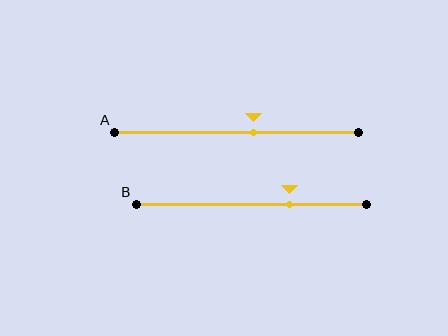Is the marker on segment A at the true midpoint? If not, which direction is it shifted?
No, the marker on segment A is shifted to the right by about 7% of the segment length.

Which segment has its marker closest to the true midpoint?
Segment A has its marker closest to the true midpoint.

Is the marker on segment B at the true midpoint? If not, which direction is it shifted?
No, the marker on segment B is shifted to the right by about 17% of the segment length.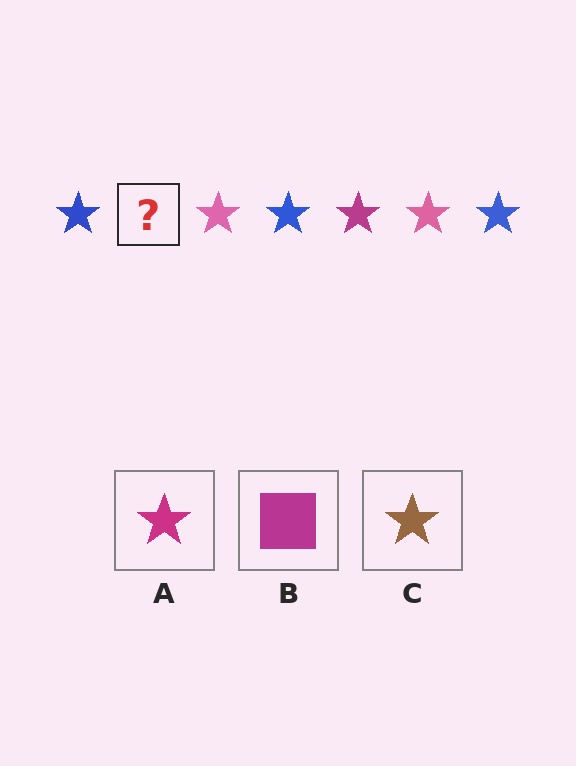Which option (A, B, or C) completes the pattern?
A.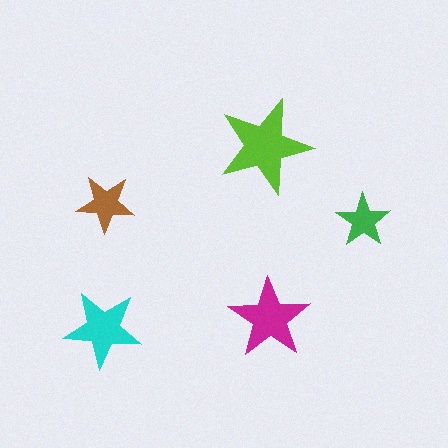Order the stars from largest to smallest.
the lime one, the magenta one, the cyan one, the brown one, the green one.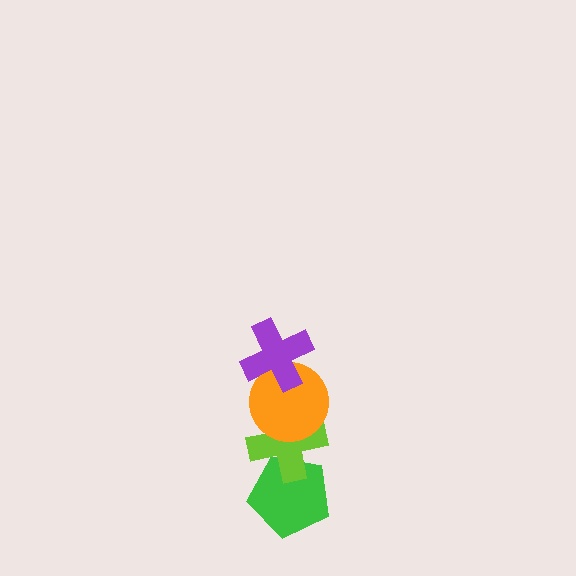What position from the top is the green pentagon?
The green pentagon is 4th from the top.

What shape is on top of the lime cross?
The orange circle is on top of the lime cross.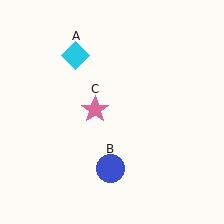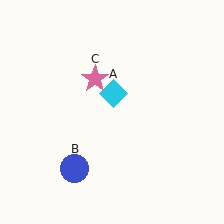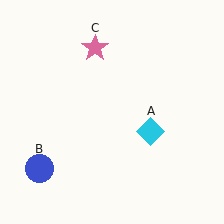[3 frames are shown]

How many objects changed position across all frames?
3 objects changed position: cyan diamond (object A), blue circle (object B), pink star (object C).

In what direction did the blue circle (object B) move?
The blue circle (object B) moved left.